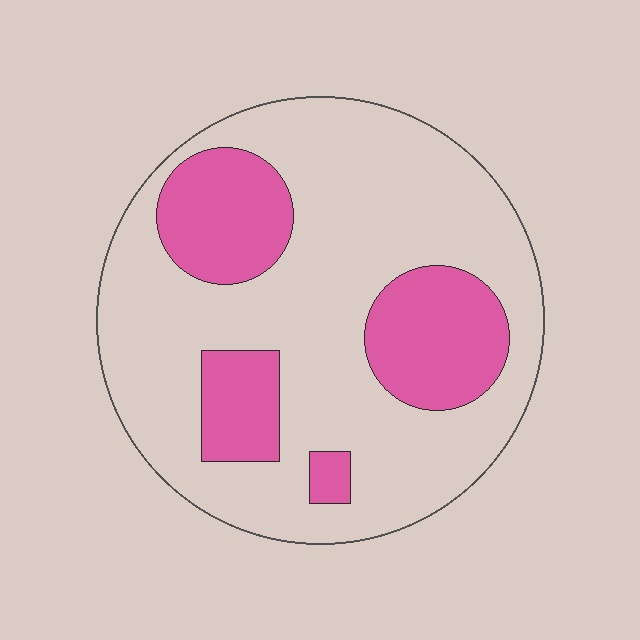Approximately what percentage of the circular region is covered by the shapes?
Approximately 25%.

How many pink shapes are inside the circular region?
4.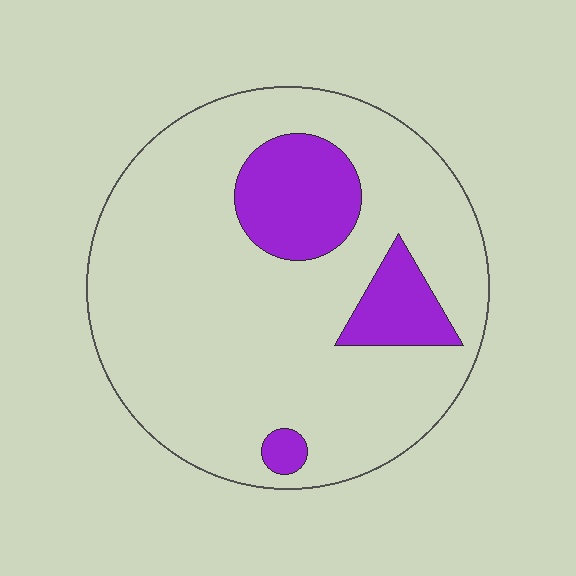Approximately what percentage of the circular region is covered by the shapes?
Approximately 15%.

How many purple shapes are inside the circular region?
3.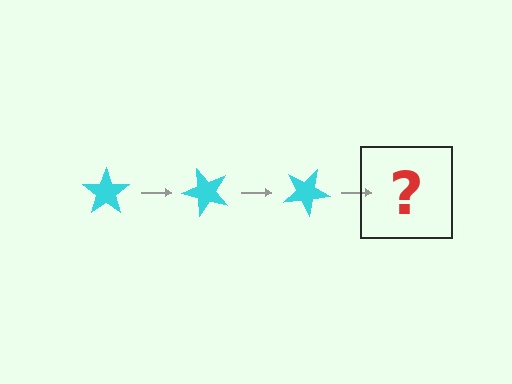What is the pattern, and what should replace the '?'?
The pattern is that the star rotates 50 degrees each step. The '?' should be a cyan star rotated 150 degrees.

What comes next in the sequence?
The next element should be a cyan star rotated 150 degrees.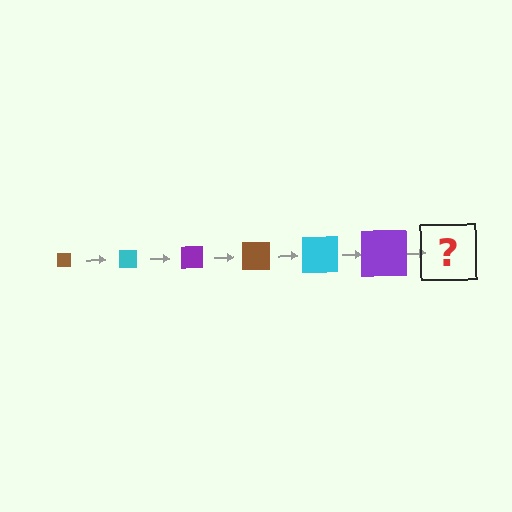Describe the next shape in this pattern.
It should be a brown square, larger than the previous one.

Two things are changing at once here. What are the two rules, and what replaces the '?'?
The two rules are that the square grows larger each step and the color cycles through brown, cyan, and purple. The '?' should be a brown square, larger than the previous one.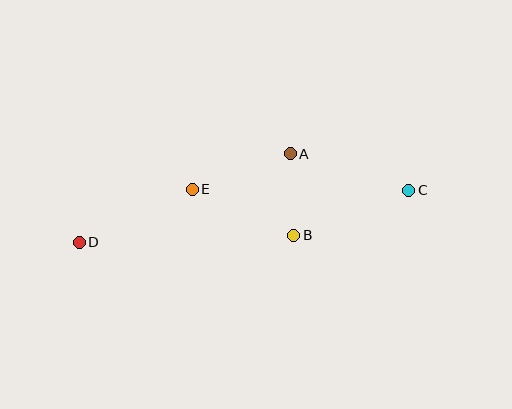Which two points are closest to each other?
Points A and B are closest to each other.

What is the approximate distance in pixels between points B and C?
The distance between B and C is approximately 124 pixels.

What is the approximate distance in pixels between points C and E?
The distance between C and E is approximately 216 pixels.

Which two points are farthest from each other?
Points C and D are farthest from each other.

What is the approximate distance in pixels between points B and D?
The distance between B and D is approximately 215 pixels.